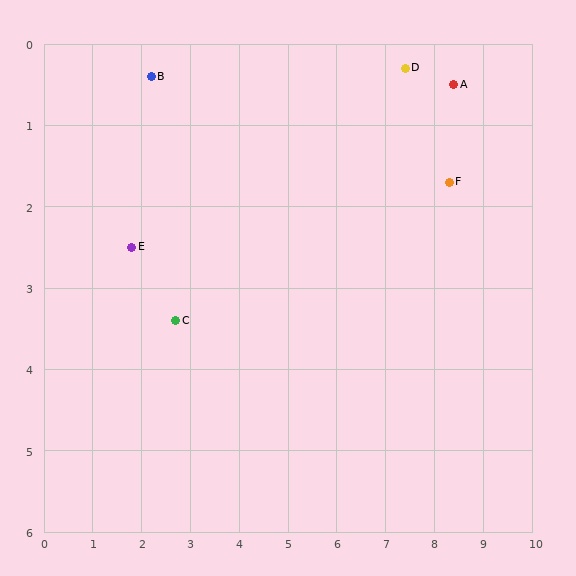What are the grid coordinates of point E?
Point E is at approximately (1.8, 2.5).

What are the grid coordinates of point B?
Point B is at approximately (2.2, 0.4).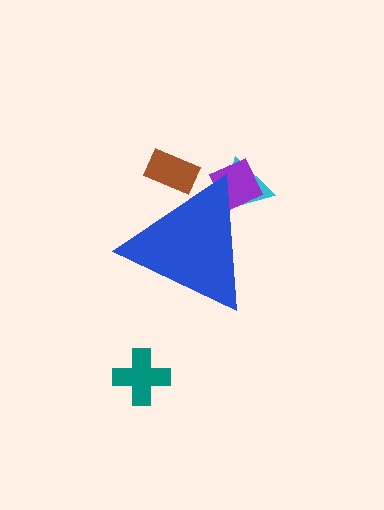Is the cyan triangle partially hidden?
Yes, the cyan triangle is partially hidden behind the blue triangle.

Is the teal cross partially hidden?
No, the teal cross is fully visible.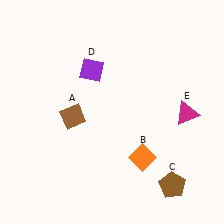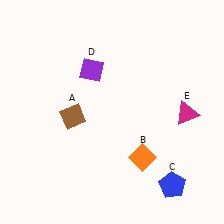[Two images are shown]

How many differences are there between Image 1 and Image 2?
There is 1 difference between the two images.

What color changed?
The pentagon (C) changed from brown in Image 1 to blue in Image 2.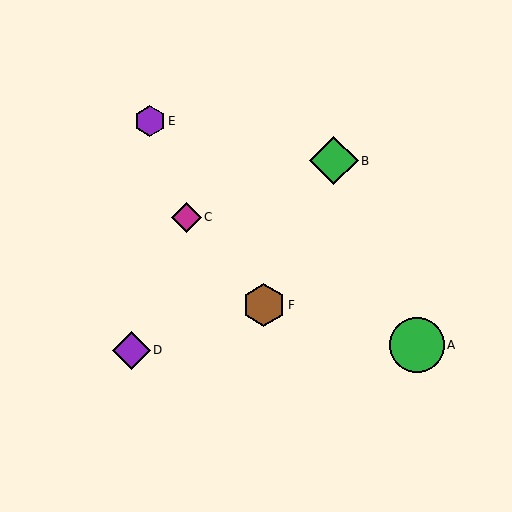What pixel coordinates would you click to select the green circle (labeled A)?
Click at (417, 345) to select the green circle A.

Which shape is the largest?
The green circle (labeled A) is the largest.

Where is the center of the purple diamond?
The center of the purple diamond is at (132, 350).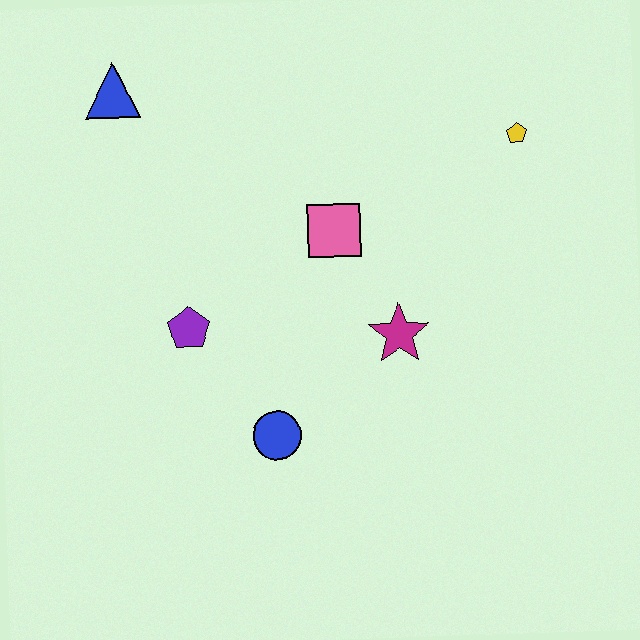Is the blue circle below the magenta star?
Yes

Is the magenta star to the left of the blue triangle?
No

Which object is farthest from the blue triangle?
The yellow pentagon is farthest from the blue triangle.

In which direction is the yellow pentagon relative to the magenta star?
The yellow pentagon is above the magenta star.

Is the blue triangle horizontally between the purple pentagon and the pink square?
No